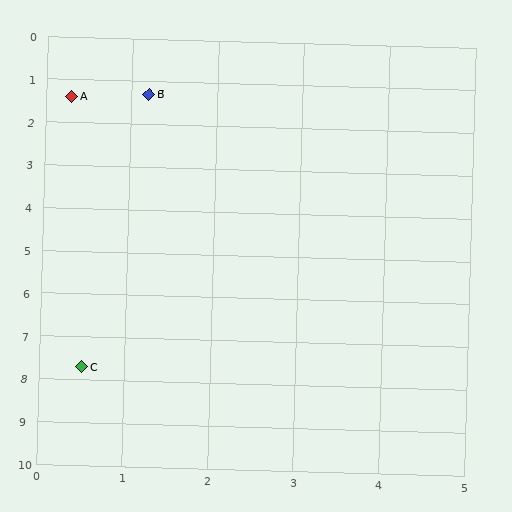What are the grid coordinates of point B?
Point B is at approximately (1.2, 1.3).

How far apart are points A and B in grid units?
Points A and B are about 0.9 grid units apart.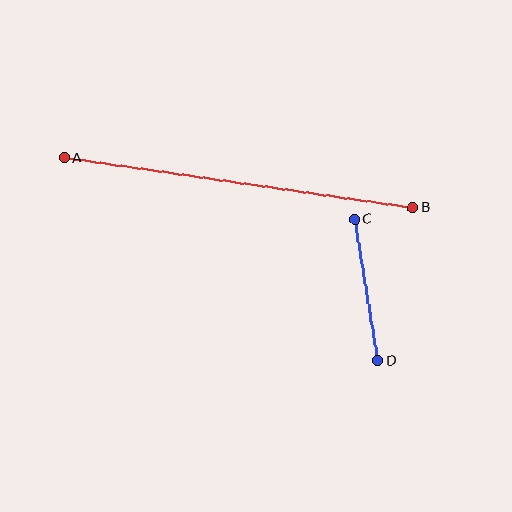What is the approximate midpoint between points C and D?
The midpoint is at approximately (366, 290) pixels.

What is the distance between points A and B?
The distance is approximately 352 pixels.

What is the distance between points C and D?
The distance is approximately 144 pixels.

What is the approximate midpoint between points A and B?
The midpoint is at approximately (238, 183) pixels.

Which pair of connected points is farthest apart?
Points A and B are farthest apart.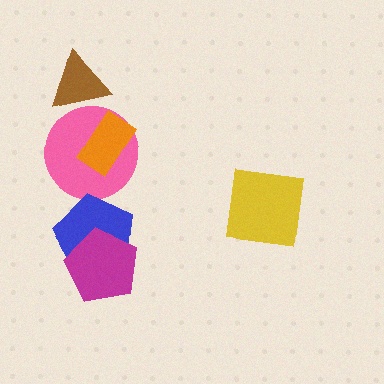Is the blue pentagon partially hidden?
Yes, it is partially covered by another shape.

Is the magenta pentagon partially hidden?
No, no other shape covers it.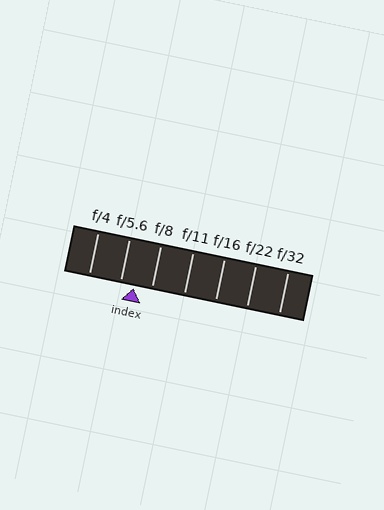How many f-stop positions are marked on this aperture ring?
There are 7 f-stop positions marked.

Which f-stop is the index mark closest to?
The index mark is closest to f/5.6.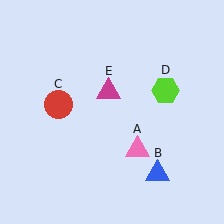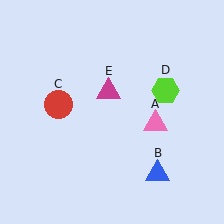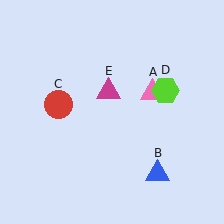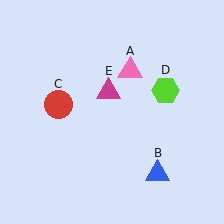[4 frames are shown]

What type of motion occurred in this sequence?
The pink triangle (object A) rotated counterclockwise around the center of the scene.